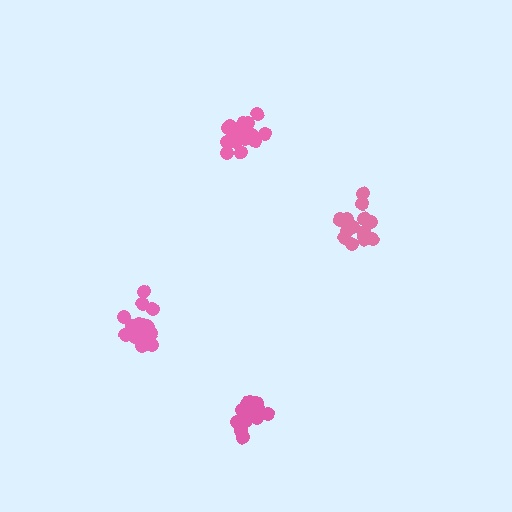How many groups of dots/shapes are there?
There are 4 groups.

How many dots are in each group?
Group 1: 15 dots, Group 2: 20 dots, Group 3: 19 dots, Group 4: 14 dots (68 total).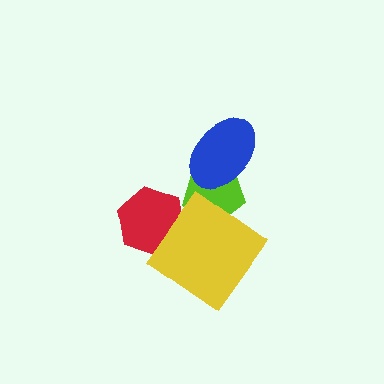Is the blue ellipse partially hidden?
No, no other shape covers it.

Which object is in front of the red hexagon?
The yellow diamond is in front of the red hexagon.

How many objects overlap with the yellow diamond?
2 objects overlap with the yellow diamond.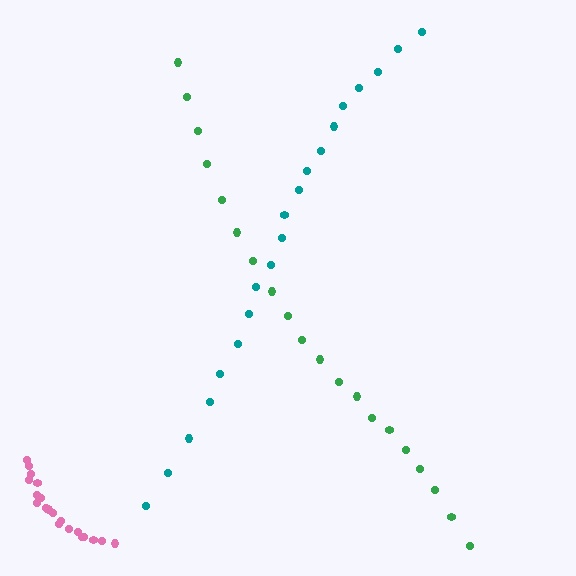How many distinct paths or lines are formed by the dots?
There are 3 distinct paths.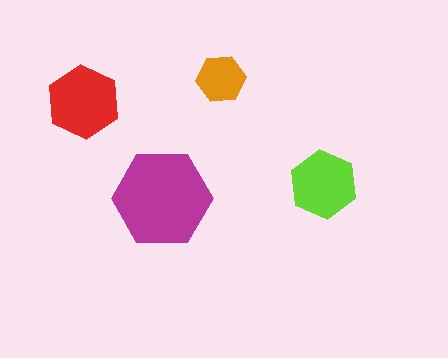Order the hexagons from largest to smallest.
the magenta one, the red one, the lime one, the orange one.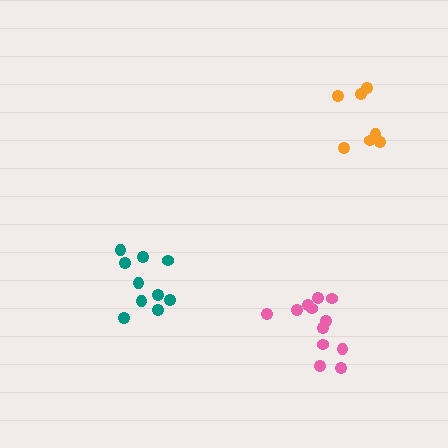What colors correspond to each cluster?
The clusters are colored: pink, teal, orange.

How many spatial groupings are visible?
There are 3 spatial groupings.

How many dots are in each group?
Group 1: 12 dots, Group 2: 10 dots, Group 3: 7 dots (29 total).